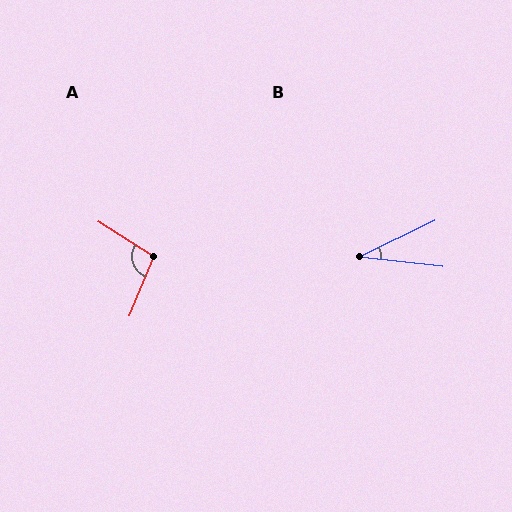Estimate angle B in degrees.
Approximately 32 degrees.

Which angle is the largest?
A, at approximately 100 degrees.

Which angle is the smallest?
B, at approximately 32 degrees.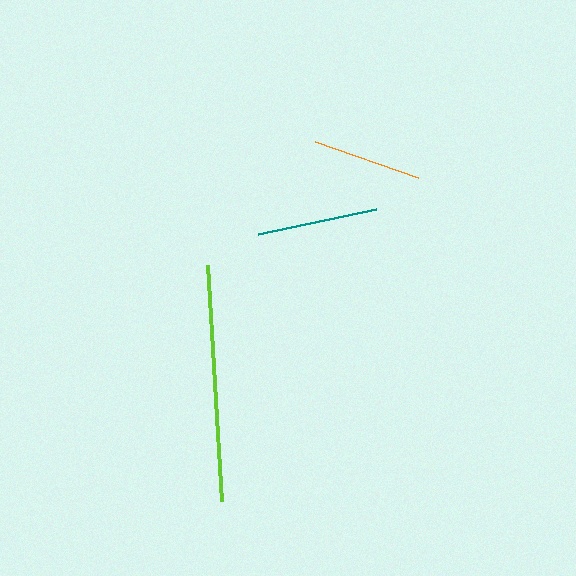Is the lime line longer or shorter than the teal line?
The lime line is longer than the teal line.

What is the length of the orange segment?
The orange segment is approximately 109 pixels long.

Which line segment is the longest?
The lime line is the longest at approximately 236 pixels.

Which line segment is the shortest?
The orange line is the shortest at approximately 109 pixels.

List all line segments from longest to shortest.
From longest to shortest: lime, teal, orange.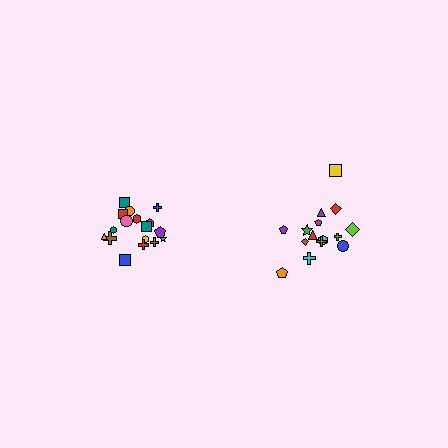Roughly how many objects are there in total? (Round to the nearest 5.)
Roughly 35 objects in total.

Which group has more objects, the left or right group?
The left group.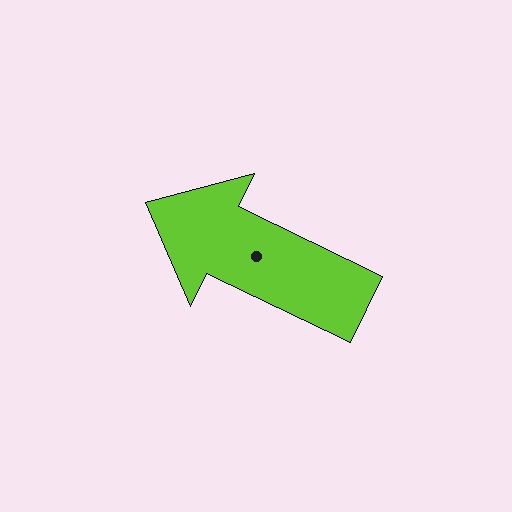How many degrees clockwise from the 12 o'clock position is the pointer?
Approximately 296 degrees.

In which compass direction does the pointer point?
Northwest.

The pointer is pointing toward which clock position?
Roughly 10 o'clock.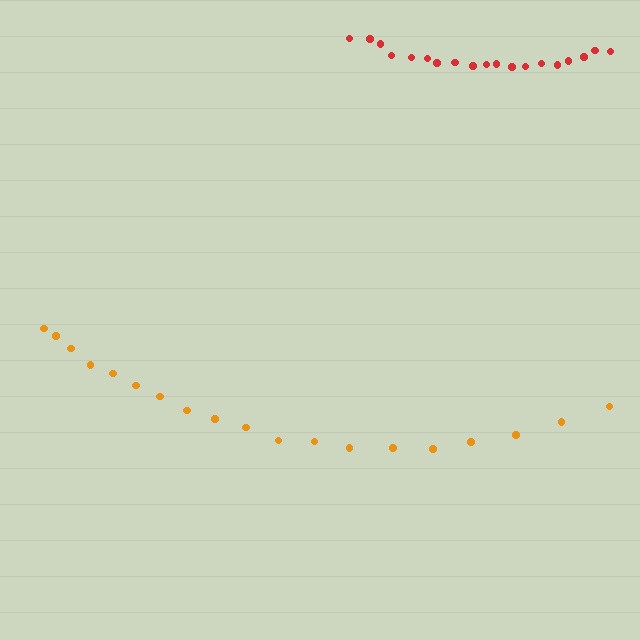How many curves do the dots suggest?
There are 2 distinct paths.